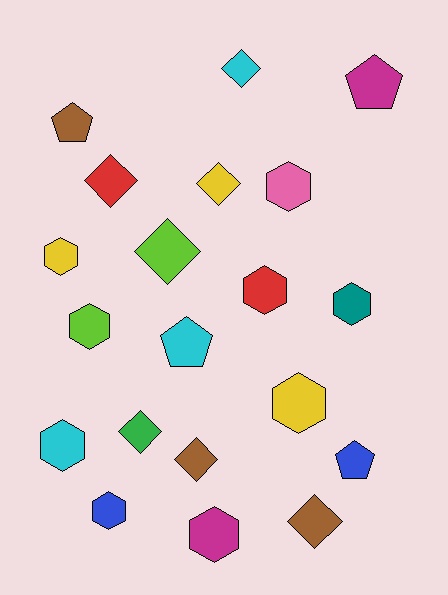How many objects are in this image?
There are 20 objects.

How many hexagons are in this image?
There are 9 hexagons.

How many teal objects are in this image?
There is 1 teal object.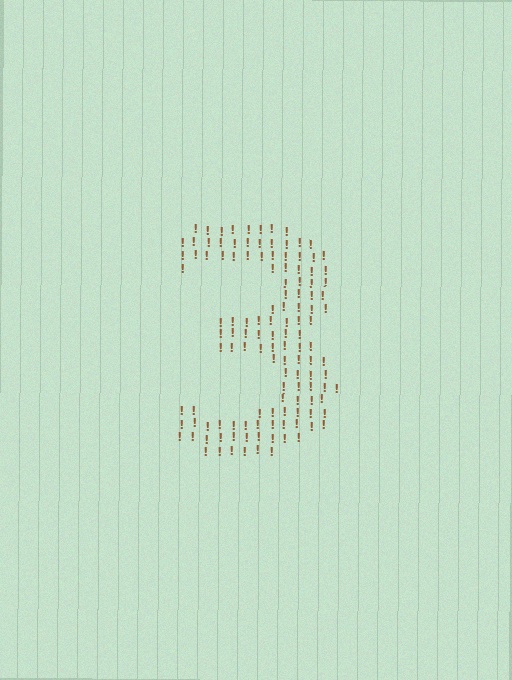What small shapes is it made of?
It is made of small exclamation marks.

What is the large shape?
The large shape is the digit 3.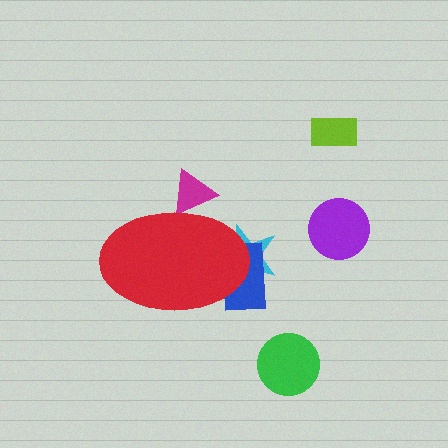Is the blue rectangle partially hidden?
Yes, the blue rectangle is partially hidden behind the red ellipse.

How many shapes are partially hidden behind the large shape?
3 shapes are partially hidden.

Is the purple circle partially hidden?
No, the purple circle is fully visible.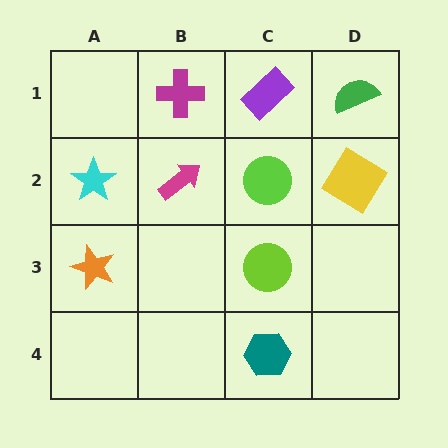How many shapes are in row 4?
1 shape.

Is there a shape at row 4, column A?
No, that cell is empty.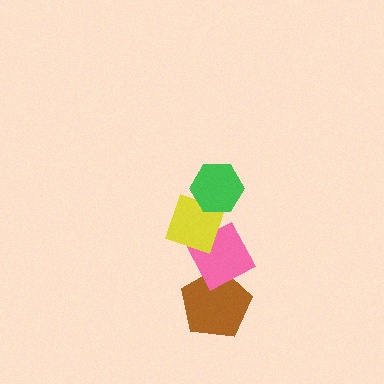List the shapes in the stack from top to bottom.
From top to bottom: the green hexagon, the yellow diamond, the pink diamond, the brown pentagon.